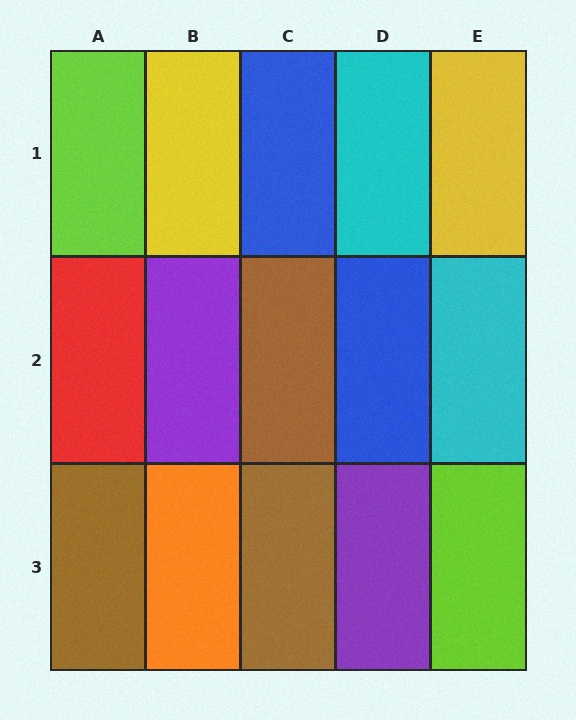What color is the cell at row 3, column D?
Purple.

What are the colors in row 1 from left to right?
Lime, yellow, blue, cyan, yellow.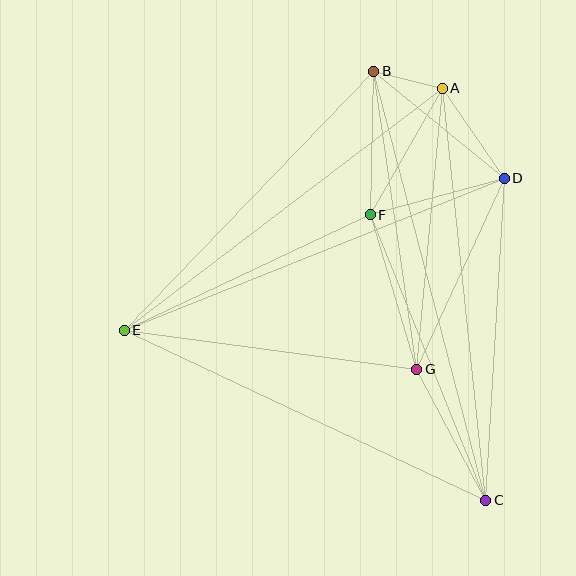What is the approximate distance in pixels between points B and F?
The distance between B and F is approximately 143 pixels.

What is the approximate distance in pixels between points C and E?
The distance between C and E is approximately 399 pixels.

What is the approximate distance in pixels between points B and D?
The distance between B and D is approximately 169 pixels.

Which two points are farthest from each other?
Points B and C are farthest from each other.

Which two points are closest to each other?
Points A and B are closest to each other.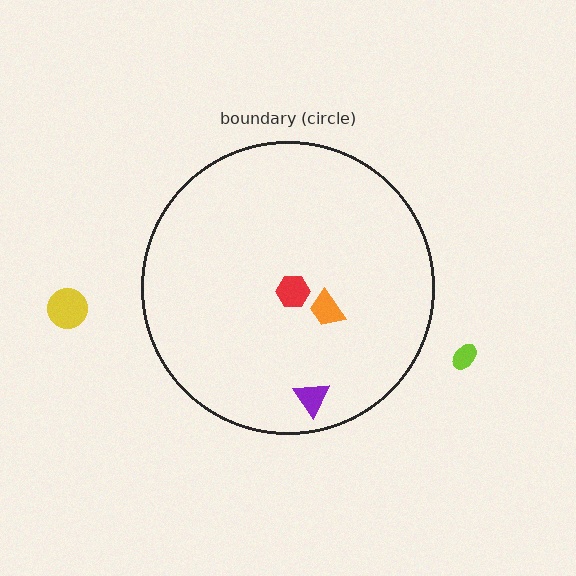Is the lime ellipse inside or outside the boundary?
Outside.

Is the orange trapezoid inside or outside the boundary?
Inside.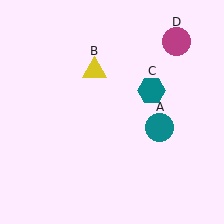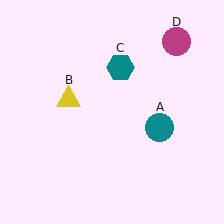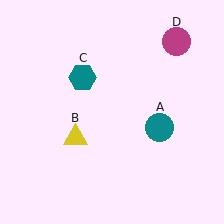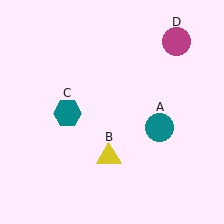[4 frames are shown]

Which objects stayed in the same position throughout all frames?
Teal circle (object A) and magenta circle (object D) remained stationary.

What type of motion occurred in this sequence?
The yellow triangle (object B), teal hexagon (object C) rotated counterclockwise around the center of the scene.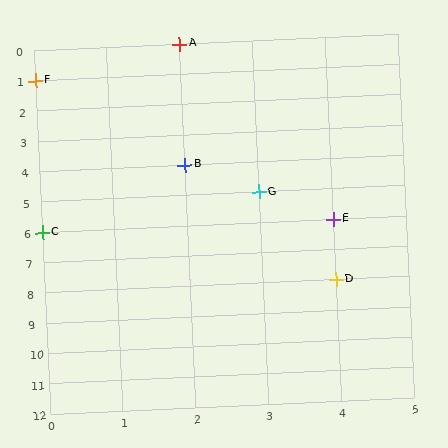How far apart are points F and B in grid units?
Points F and B are 2 columns and 3 rows apart (about 3.6 grid units diagonally).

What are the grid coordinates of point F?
Point F is at grid coordinates (0, 1).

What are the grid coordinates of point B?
Point B is at grid coordinates (2, 4).